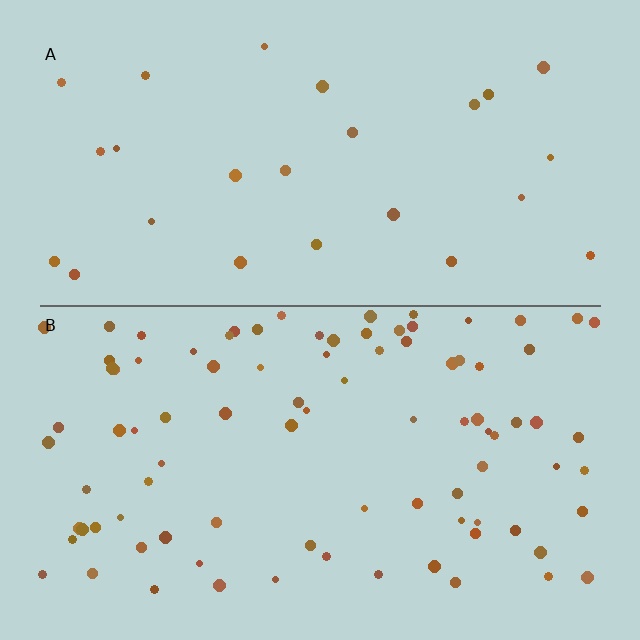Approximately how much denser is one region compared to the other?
Approximately 3.5× — region B over region A.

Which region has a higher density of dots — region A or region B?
B (the bottom).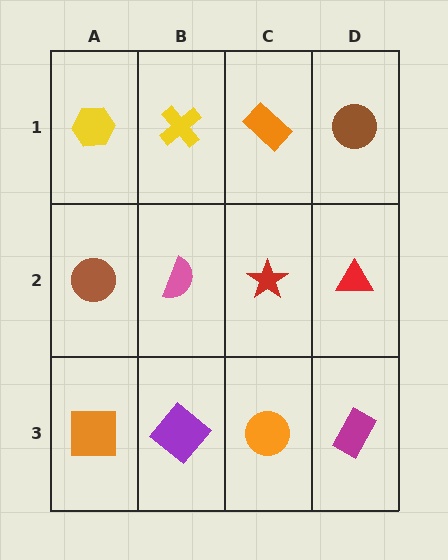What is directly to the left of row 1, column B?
A yellow hexagon.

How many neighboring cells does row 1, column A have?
2.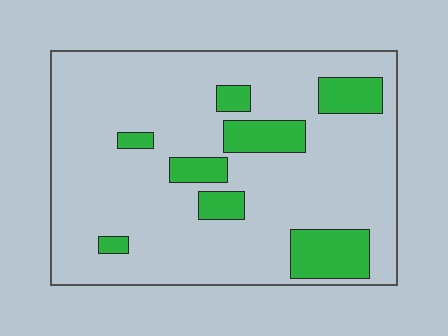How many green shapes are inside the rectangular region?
8.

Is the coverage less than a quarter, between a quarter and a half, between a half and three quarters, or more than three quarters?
Less than a quarter.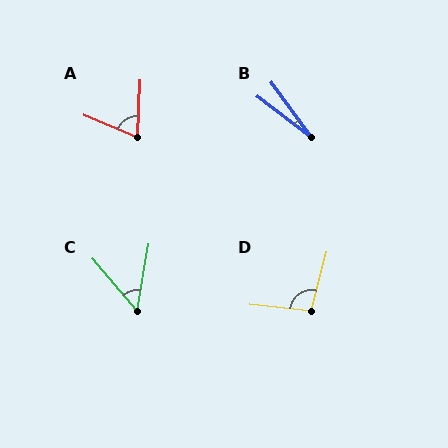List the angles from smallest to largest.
B (16°), C (50°), A (70°), D (99°).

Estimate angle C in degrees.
Approximately 50 degrees.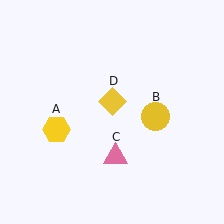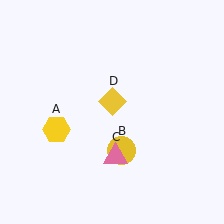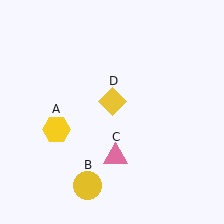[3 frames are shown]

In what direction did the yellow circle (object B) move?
The yellow circle (object B) moved down and to the left.